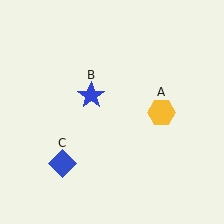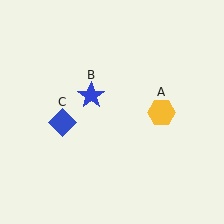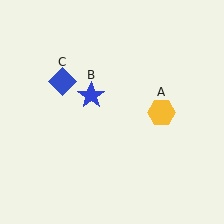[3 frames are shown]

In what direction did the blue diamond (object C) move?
The blue diamond (object C) moved up.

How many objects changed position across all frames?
1 object changed position: blue diamond (object C).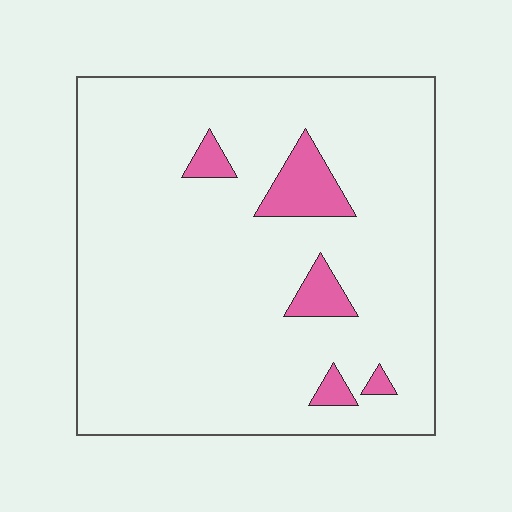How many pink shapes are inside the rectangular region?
5.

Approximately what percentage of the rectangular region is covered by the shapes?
Approximately 10%.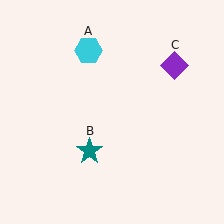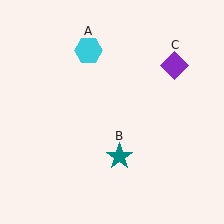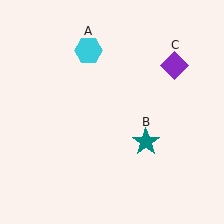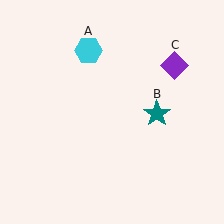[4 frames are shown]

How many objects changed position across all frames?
1 object changed position: teal star (object B).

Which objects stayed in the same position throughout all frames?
Cyan hexagon (object A) and purple diamond (object C) remained stationary.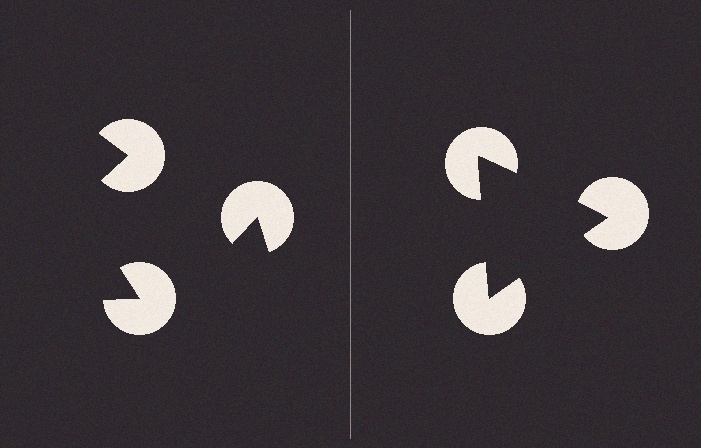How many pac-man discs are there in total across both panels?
6 — 3 on each side.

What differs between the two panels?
The pac-man discs are positioned identically on both sides; only the wedge orientations differ. On the right they align to a triangle; on the left they are misaligned.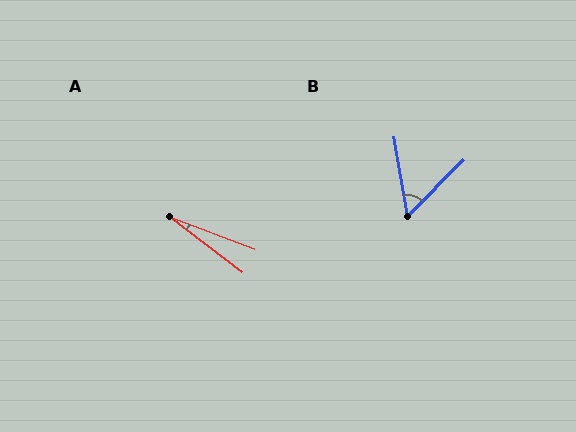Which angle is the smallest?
A, at approximately 17 degrees.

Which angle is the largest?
B, at approximately 54 degrees.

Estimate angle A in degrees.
Approximately 17 degrees.